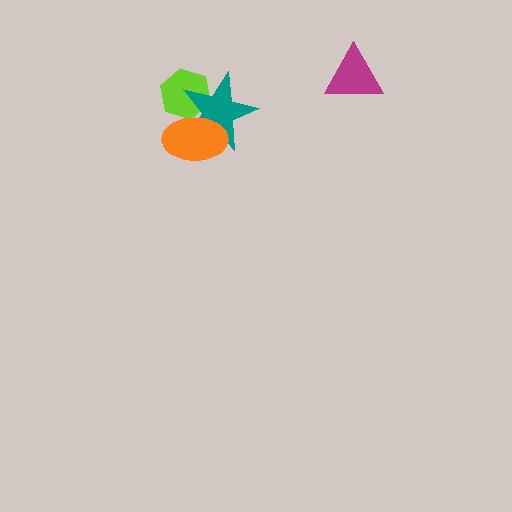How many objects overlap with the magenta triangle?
0 objects overlap with the magenta triangle.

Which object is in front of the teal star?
The orange ellipse is in front of the teal star.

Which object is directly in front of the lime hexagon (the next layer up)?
The teal star is directly in front of the lime hexagon.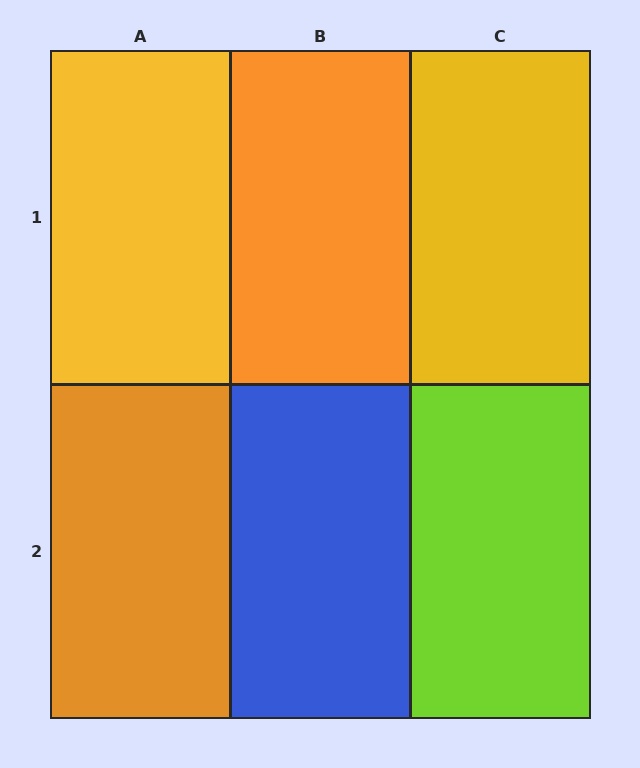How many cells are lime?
1 cell is lime.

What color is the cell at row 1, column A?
Yellow.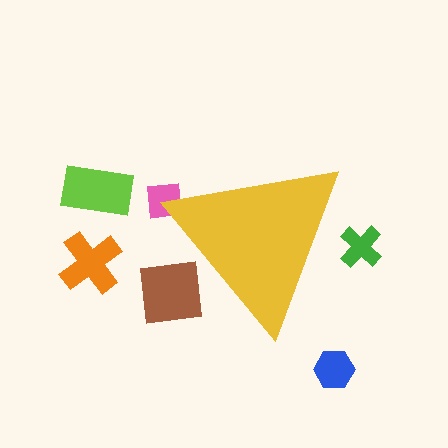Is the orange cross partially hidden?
No, the orange cross is fully visible.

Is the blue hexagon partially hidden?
No, the blue hexagon is fully visible.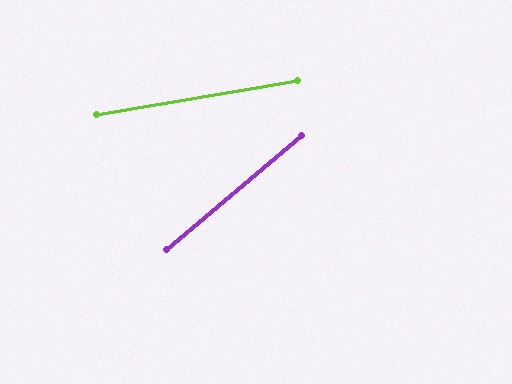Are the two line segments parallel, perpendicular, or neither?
Neither parallel nor perpendicular — they differ by about 30°.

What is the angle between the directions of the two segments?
Approximately 30 degrees.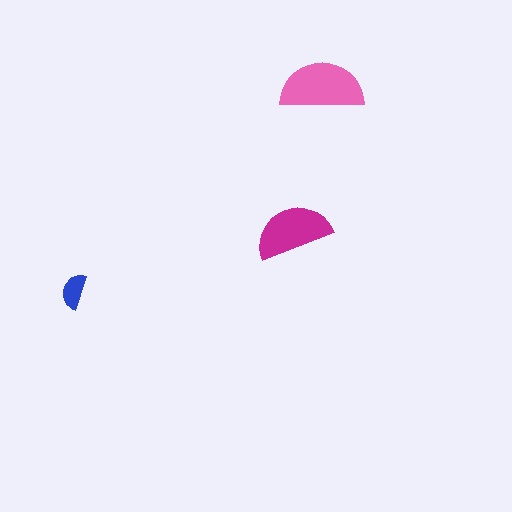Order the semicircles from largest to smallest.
the pink one, the magenta one, the blue one.